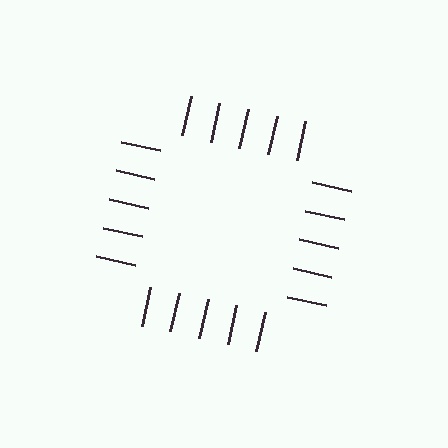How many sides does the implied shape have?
4 sides — the line-ends trace a square.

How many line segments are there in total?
20 — 5 along each of the 4 edges.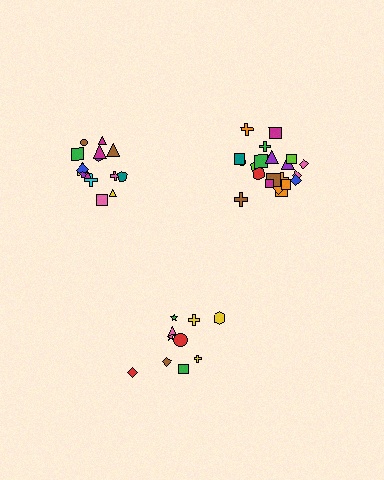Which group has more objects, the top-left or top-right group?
The top-right group.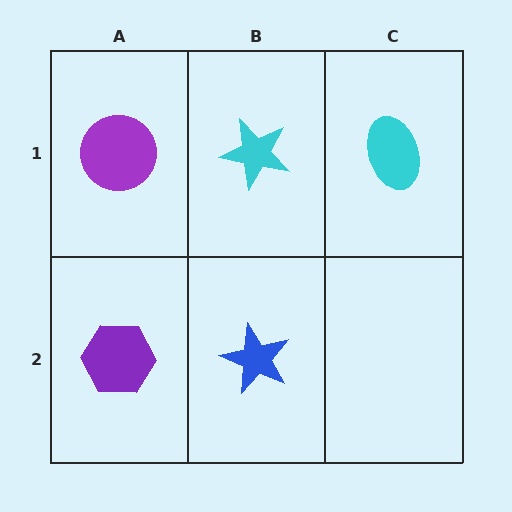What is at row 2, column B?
A blue star.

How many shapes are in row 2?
2 shapes.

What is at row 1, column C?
A cyan ellipse.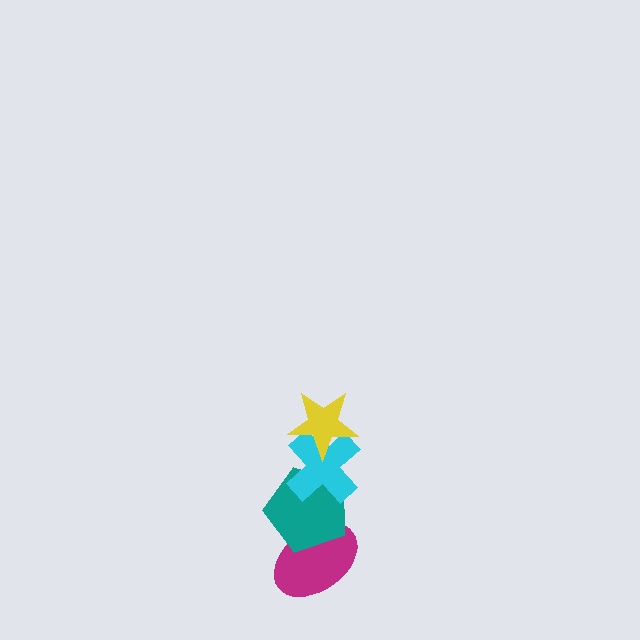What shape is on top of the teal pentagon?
The cyan cross is on top of the teal pentagon.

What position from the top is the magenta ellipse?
The magenta ellipse is 4th from the top.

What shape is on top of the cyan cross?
The yellow star is on top of the cyan cross.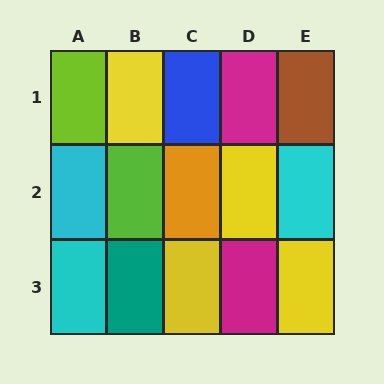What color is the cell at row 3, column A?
Cyan.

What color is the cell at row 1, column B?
Yellow.